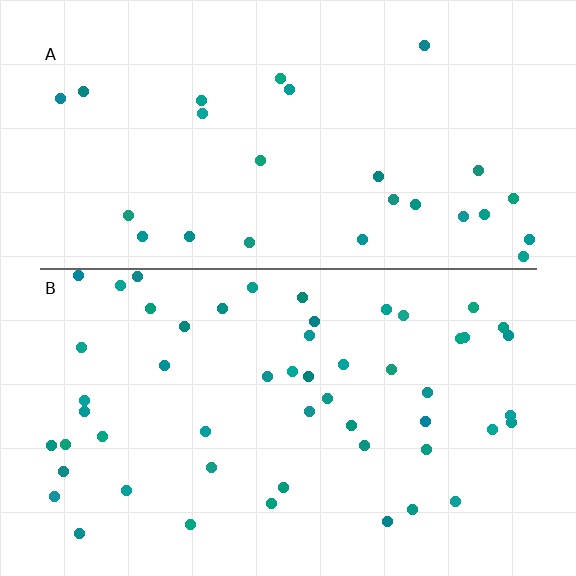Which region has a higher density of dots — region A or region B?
B (the bottom).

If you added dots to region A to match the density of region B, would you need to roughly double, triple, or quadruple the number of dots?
Approximately double.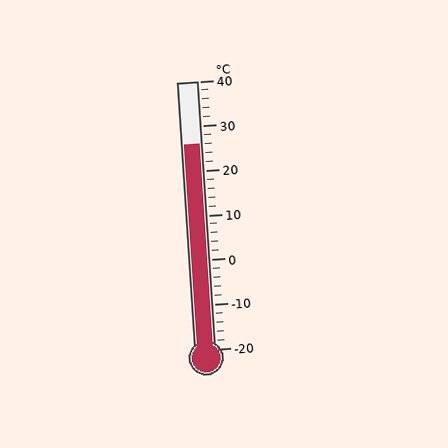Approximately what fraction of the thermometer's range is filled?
The thermometer is filled to approximately 75% of its range.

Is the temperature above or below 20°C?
The temperature is above 20°C.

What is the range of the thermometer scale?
The thermometer scale ranges from -20°C to 40°C.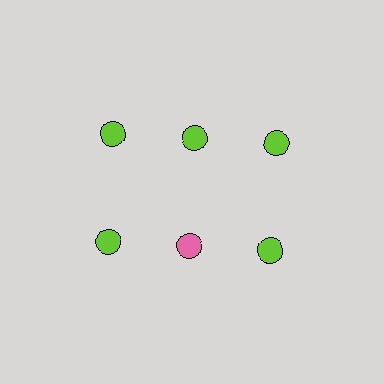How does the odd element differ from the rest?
It has a different color: pink instead of lime.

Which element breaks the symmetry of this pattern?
The pink circle in the second row, second from left column breaks the symmetry. All other shapes are lime circles.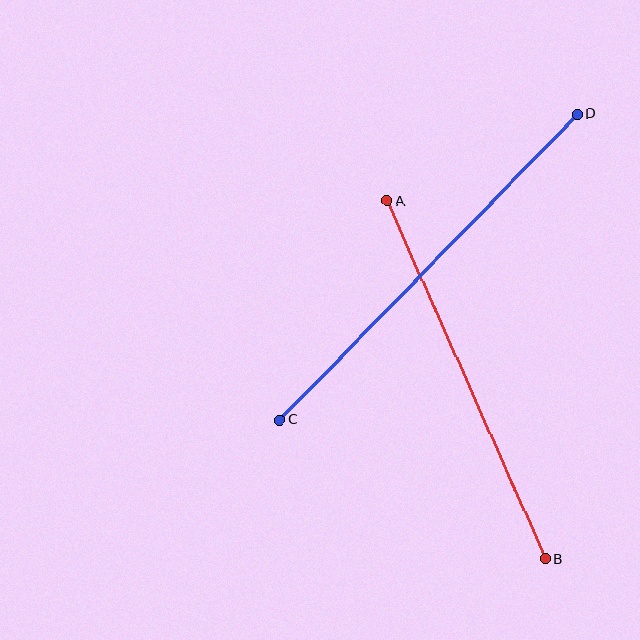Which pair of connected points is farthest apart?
Points C and D are farthest apart.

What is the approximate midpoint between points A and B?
The midpoint is at approximately (466, 380) pixels.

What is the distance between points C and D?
The distance is approximately 427 pixels.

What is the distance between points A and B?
The distance is approximately 392 pixels.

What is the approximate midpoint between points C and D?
The midpoint is at approximately (429, 267) pixels.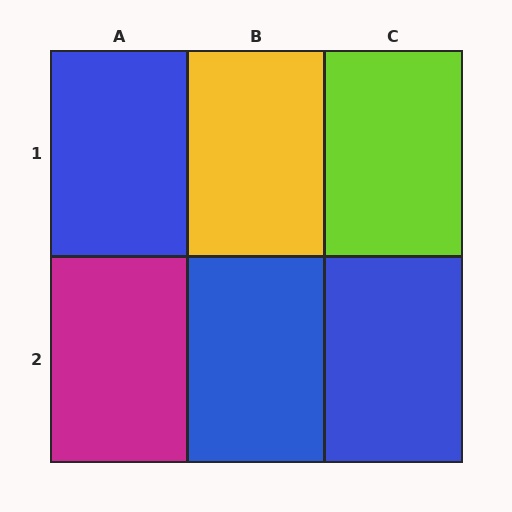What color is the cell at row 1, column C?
Lime.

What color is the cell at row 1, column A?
Blue.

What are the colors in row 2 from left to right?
Magenta, blue, blue.